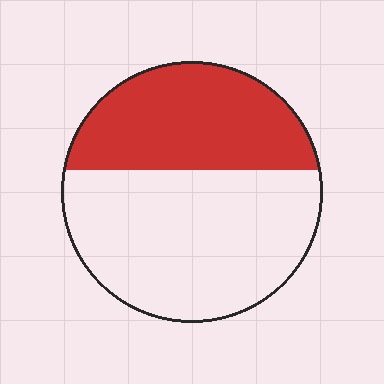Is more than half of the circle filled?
No.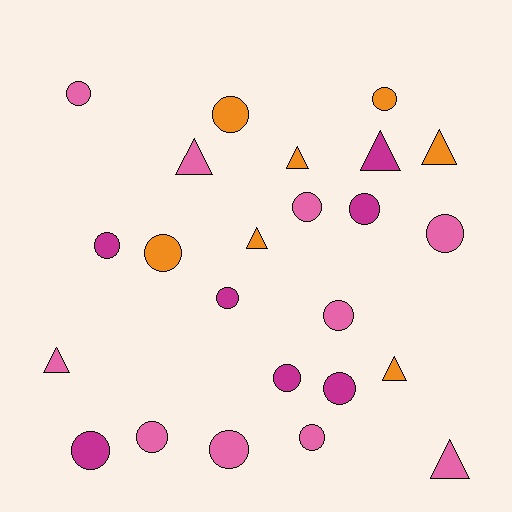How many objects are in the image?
There are 24 objects.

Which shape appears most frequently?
Circle, with 16 objects.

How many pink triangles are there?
There are 3 pink triangles.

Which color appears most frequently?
Pink, with 10 objects.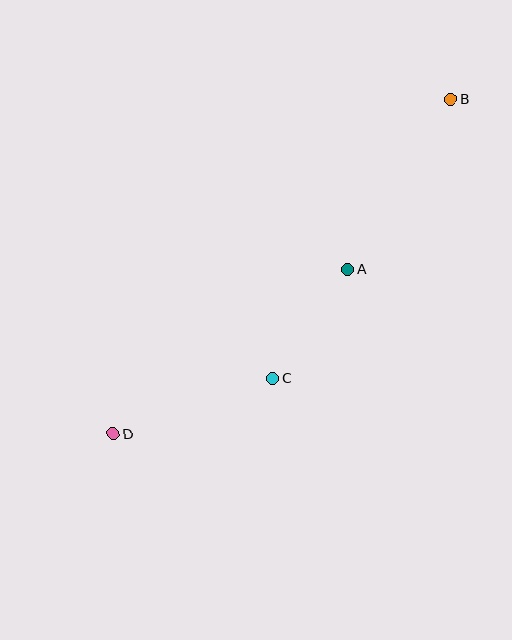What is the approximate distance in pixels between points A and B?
The distance between A and B is approximately 199 pixels.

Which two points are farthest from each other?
Points B and D are farthest from each other.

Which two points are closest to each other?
Points A and C are closest to each other.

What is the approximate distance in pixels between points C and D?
The distance between C and D is approximately 169 pixels.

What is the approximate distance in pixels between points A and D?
The distance between A and D is approximately 286 pixels.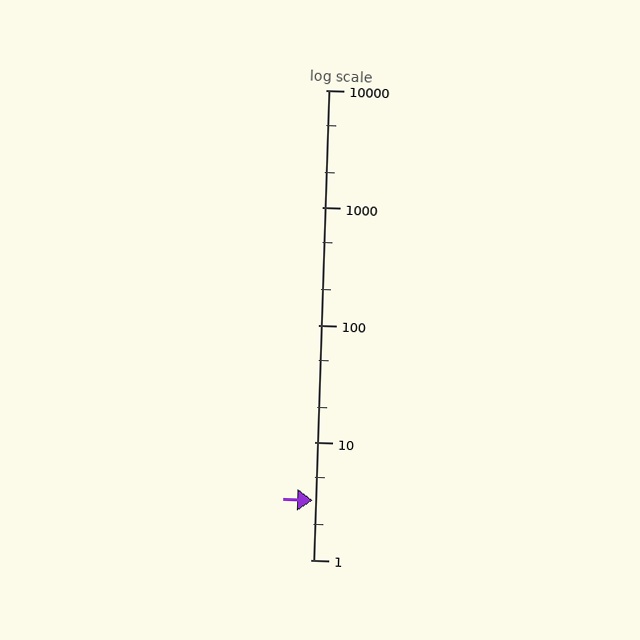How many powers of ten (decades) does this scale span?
The scale spans 4 decades, from 1 to 10000.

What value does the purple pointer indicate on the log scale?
The pointer indicates approximately 3.2.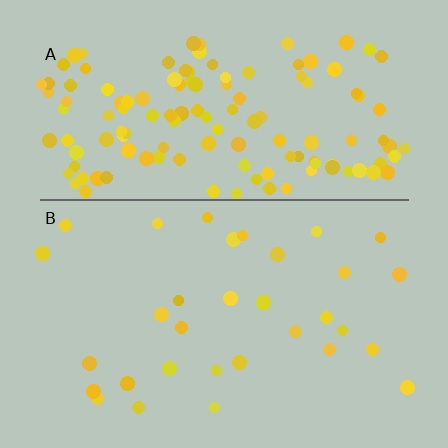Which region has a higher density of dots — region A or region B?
A (the top).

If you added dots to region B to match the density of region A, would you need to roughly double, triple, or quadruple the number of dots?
Approximately quadruple.